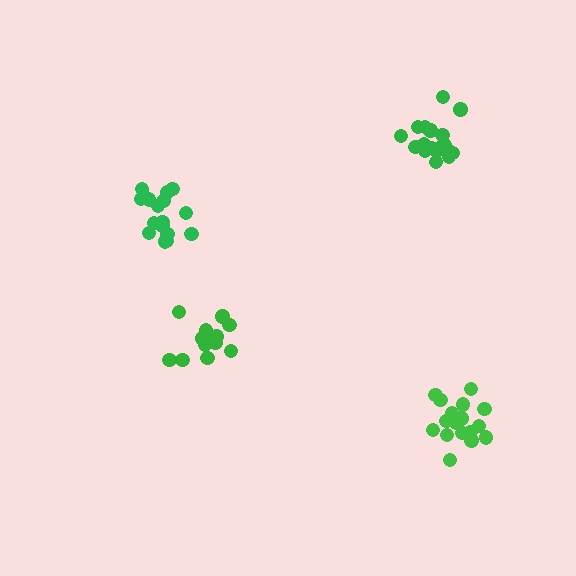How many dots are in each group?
Group 1: 19 dots, Group 2: 17 dots, Group 3: 13 dots, Group 4: 19 dots (68 total).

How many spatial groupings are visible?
There are 4 spatial groupings.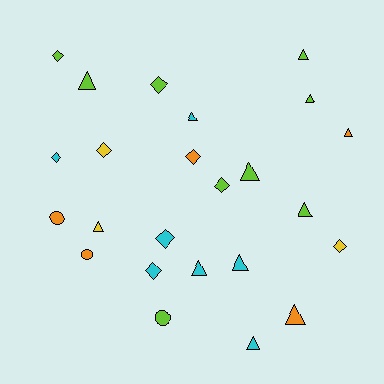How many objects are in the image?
There are 24 objects.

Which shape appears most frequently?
Triangle, with 12 objects.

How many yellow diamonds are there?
There are 2 yellow diamonds.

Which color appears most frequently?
Lime, with 9 objects.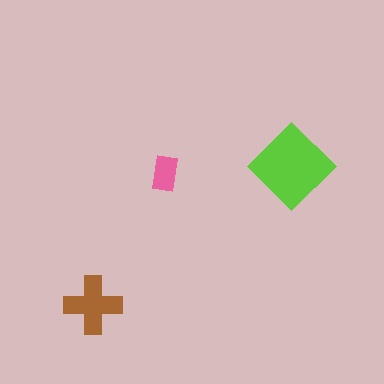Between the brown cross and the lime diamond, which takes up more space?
The lime diamond.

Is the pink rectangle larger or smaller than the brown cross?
Smaller.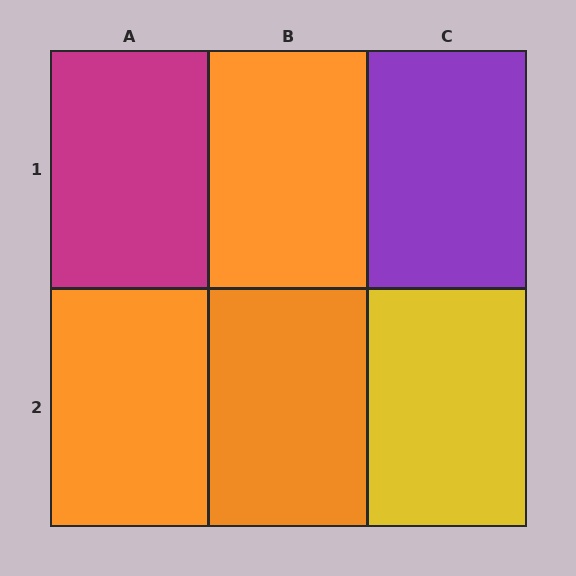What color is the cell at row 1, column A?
Magenta.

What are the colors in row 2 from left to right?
Orange, orange, yellow.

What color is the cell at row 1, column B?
Orange.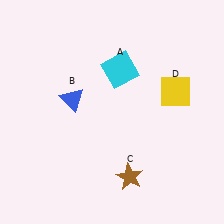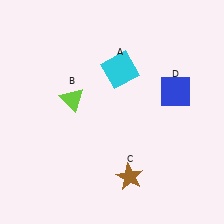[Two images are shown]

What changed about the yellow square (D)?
In Image 1, D is yellow. In Image 2, it changed to blue.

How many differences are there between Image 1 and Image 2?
There are 2 differences between the two images.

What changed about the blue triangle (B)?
In Image 1, B is blue. In Image 2, it changed to lime.